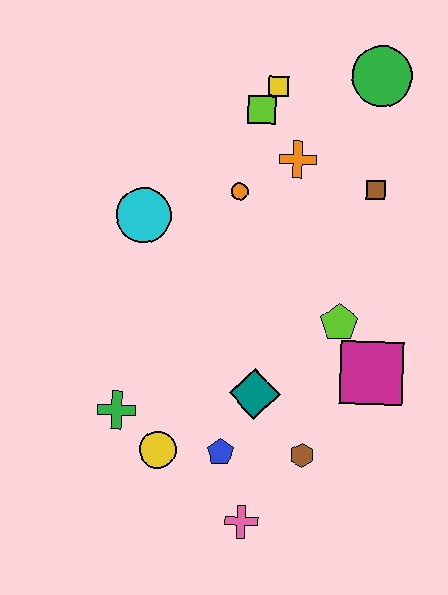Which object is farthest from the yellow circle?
The green circle is farthest from the yellow circle.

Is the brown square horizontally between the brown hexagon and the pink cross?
No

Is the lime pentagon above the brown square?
No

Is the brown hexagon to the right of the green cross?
Yes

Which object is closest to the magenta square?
The lime pentagon is closest to the magenta square.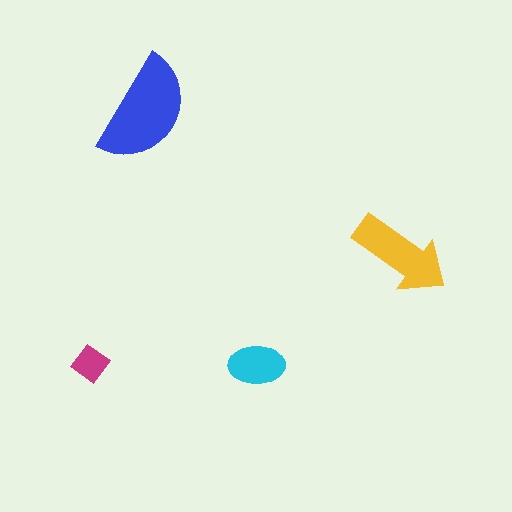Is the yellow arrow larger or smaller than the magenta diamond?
Larger.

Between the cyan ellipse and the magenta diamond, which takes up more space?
The cyan ellipse.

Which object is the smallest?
The magenta diamond.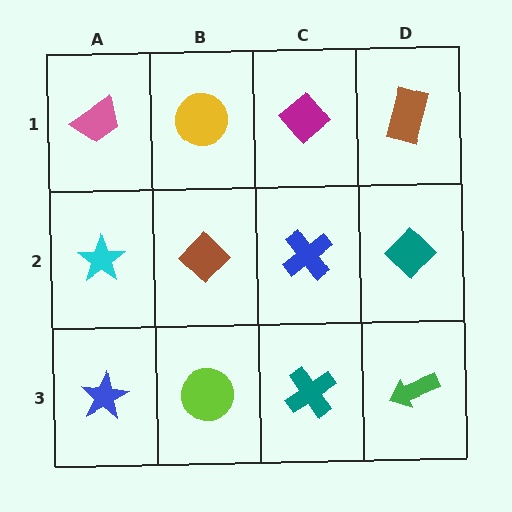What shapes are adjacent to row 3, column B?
A brown diamond (row 2, column B), a blue star (row 3, column A), a teal cross (row 3, column C).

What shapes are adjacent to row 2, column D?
A brown rectangle (row 1, column D), a green arrow (row 3, column D), a blue cross (row 2, column C).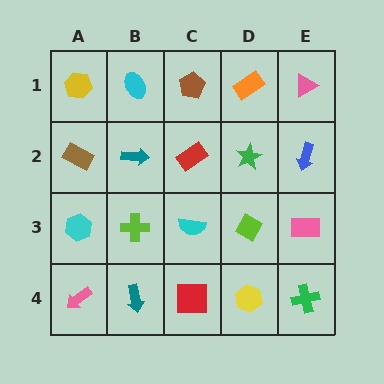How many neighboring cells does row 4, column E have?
2.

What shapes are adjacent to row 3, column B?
A teal arrow (row 2, column B), a teal arrow (row 4, column B), a cyan hexagon (row 3, column A), a cyan semicircle (row 3, column C).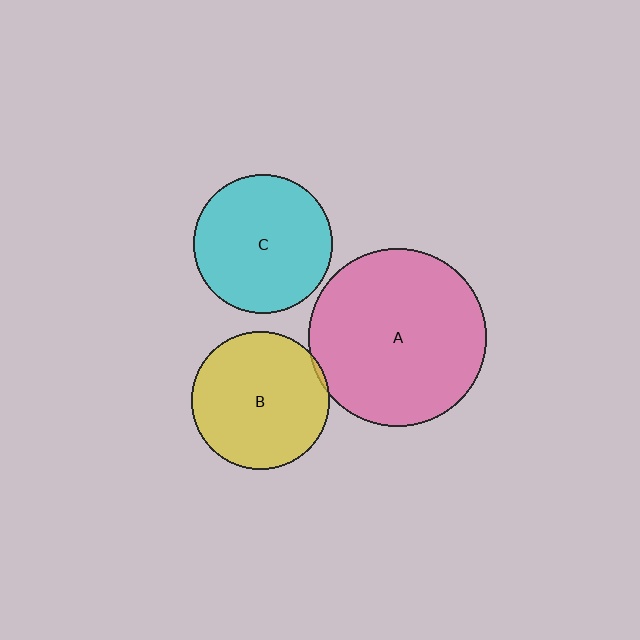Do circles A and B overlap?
Yes.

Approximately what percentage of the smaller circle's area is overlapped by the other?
Approximately 5%.